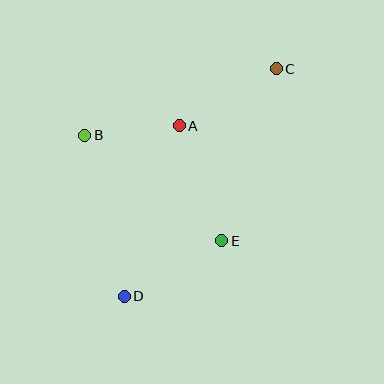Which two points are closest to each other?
Points A and B are closest to each other.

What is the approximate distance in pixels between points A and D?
The distance between A and D is approximately 179 pixels.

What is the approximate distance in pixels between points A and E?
The distance between A and E is approximately 123 pixels.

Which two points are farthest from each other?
Points C and D are farthest from each other.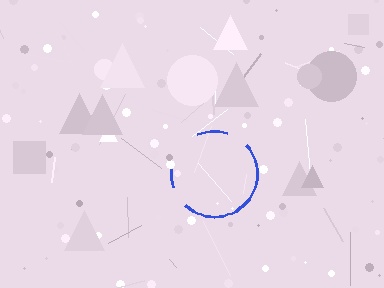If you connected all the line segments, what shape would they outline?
They would outline a circle.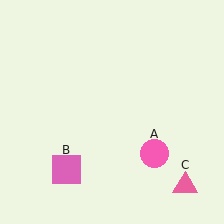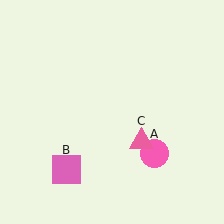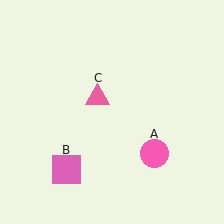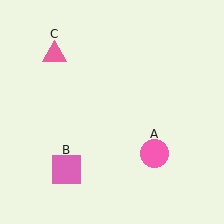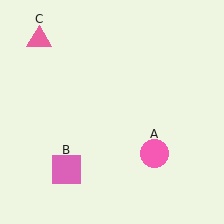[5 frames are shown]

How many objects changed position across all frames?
1 object changed position: pink triangle (object C).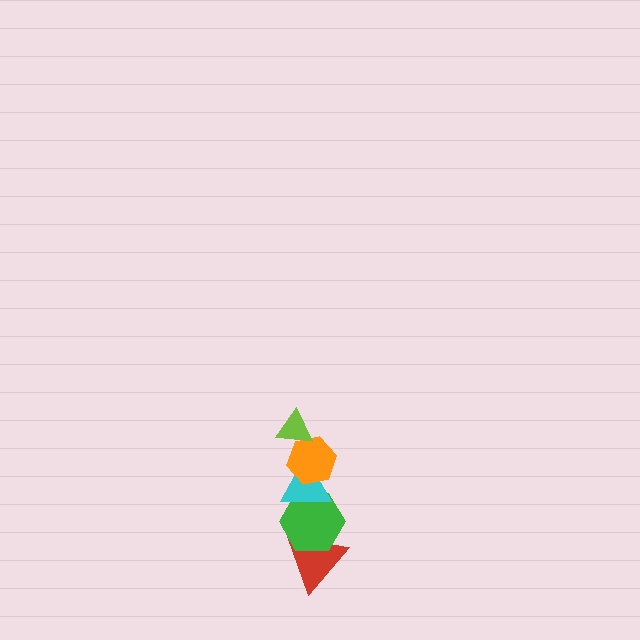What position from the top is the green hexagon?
The green hexagon is 4th from the top.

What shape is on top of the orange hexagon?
The lime triangle is on top of the orange hexagon.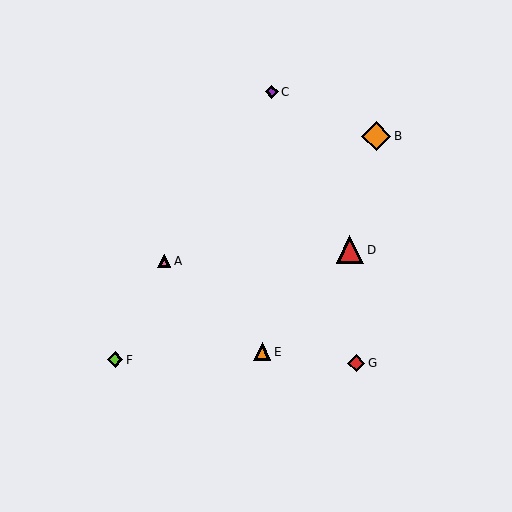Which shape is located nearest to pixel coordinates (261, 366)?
The orange triangle (labeled E) at (262, 352) is nearest to that location.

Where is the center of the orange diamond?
The center of the orange diamond is at (376, 136).